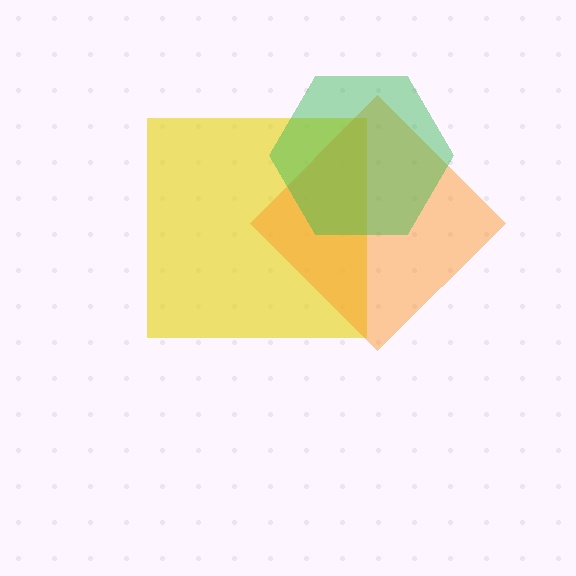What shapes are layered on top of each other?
The layered shapes are: a yellow square, an orange diamond, a green hexagon.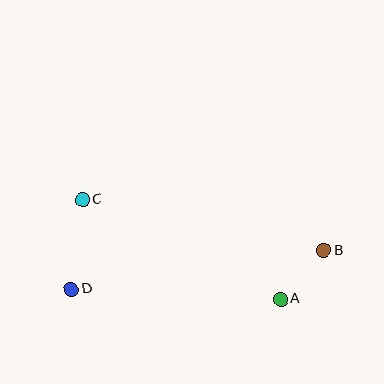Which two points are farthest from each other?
Points B and D are farthest from each other.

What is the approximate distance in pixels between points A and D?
The distance between A and D is approximately 210 pixels.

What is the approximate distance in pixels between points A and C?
The distance between A and C is approximately 222 pixels.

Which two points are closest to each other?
Points A and B are closest to each other.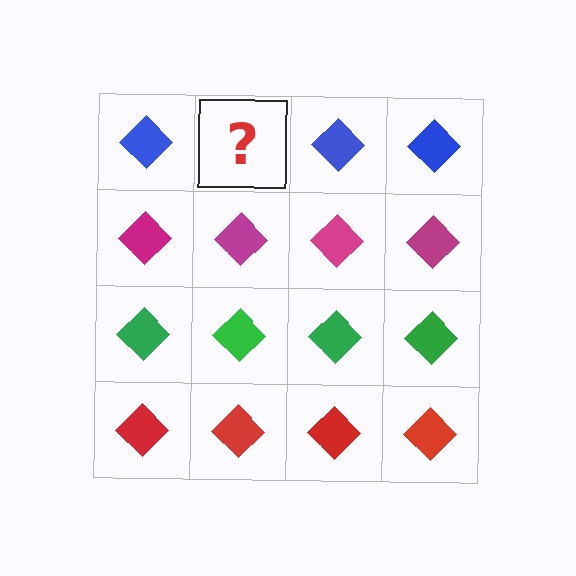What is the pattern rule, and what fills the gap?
The rule is that each row has a consistent color. The gap should be filled with a blue diamond.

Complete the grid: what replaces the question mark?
The question mark should be replaced with a blue diamond.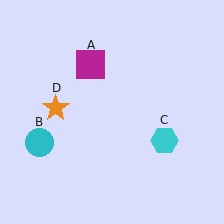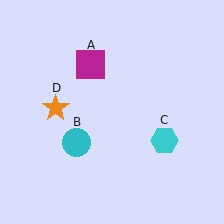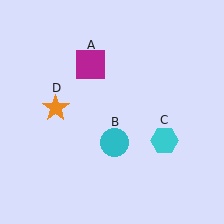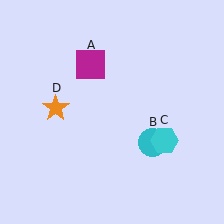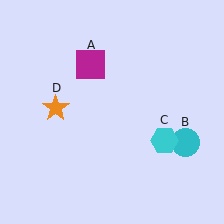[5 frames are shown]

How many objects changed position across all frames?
1 object changed position: cyan circle (object B).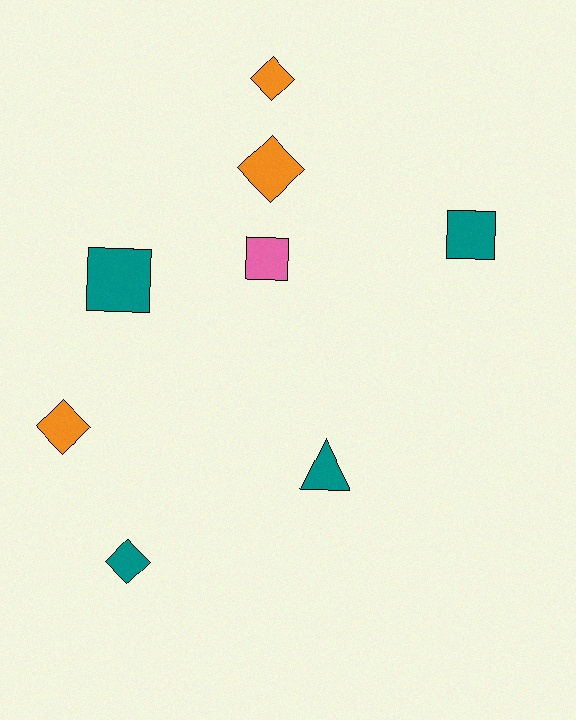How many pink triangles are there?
There are no pink triangles.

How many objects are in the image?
There are 8 objects.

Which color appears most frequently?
Teal, with 4 objects.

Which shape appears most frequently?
Diamond, with 4 objects.